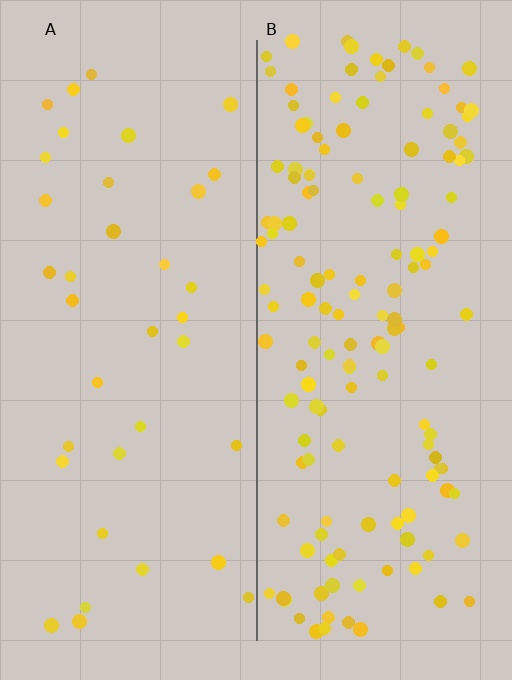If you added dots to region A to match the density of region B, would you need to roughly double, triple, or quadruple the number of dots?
Approximately quadruple.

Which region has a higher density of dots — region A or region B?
B (the right).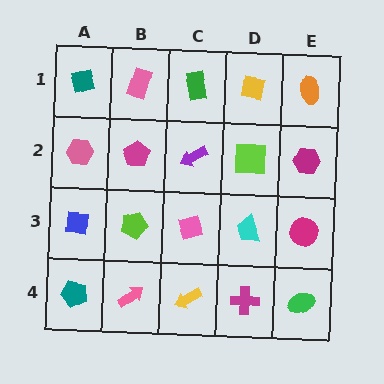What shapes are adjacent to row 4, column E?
A magenta circle (row 3, column E), a magenta cross (row 4, column D).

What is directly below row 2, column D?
A cyan trapezoid.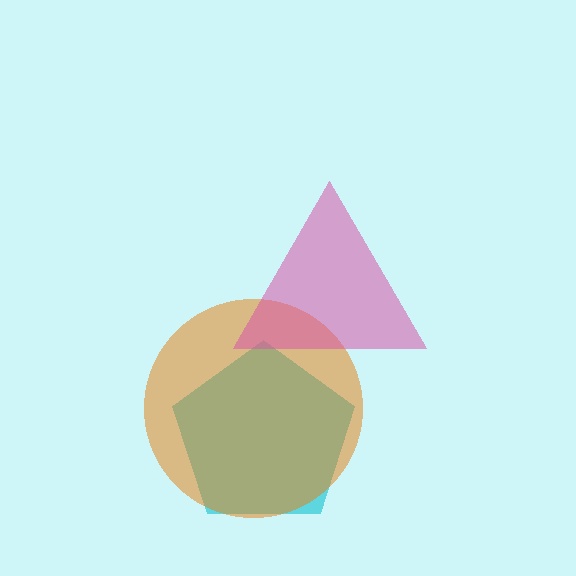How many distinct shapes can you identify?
There are 3 distinct shapes: a cyan pentagon, an orange circle, a pink triangle.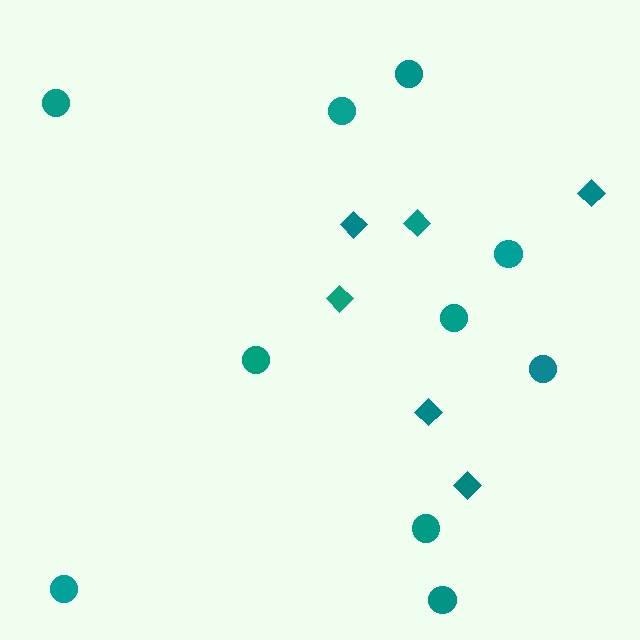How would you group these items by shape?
There are 2 groups: one group of circles (10) and one group of diamonds (6).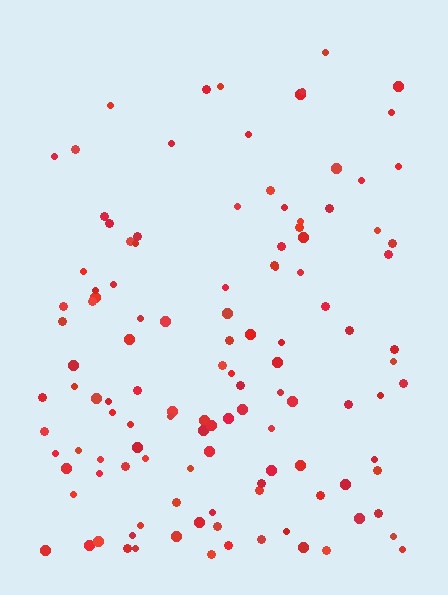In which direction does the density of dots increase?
From top to bottom, with the bottom side densest.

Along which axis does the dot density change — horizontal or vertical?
Vertical.